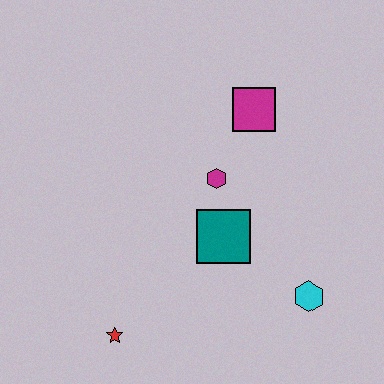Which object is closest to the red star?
The teal square is closest to the red star.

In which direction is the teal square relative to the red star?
The teal square is to the right of the red star.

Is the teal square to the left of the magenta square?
Yes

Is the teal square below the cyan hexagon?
No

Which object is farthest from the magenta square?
The red star is farthest from the magenta square.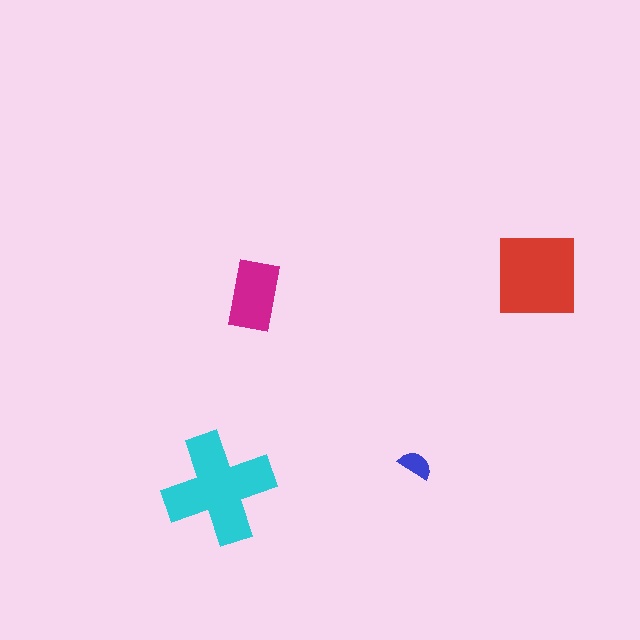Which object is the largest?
The cyan cross.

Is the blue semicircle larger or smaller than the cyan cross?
Smaller.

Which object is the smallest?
The blue semicircle.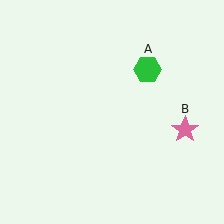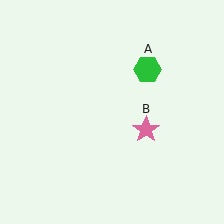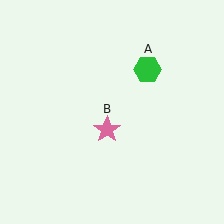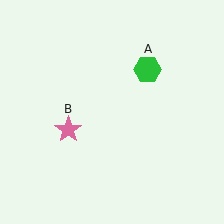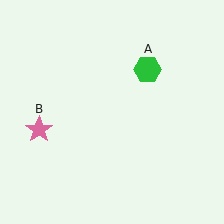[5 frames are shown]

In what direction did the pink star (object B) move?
The pink star (object B) moved left.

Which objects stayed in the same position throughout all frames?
Green hexagon (object A) remained stationary.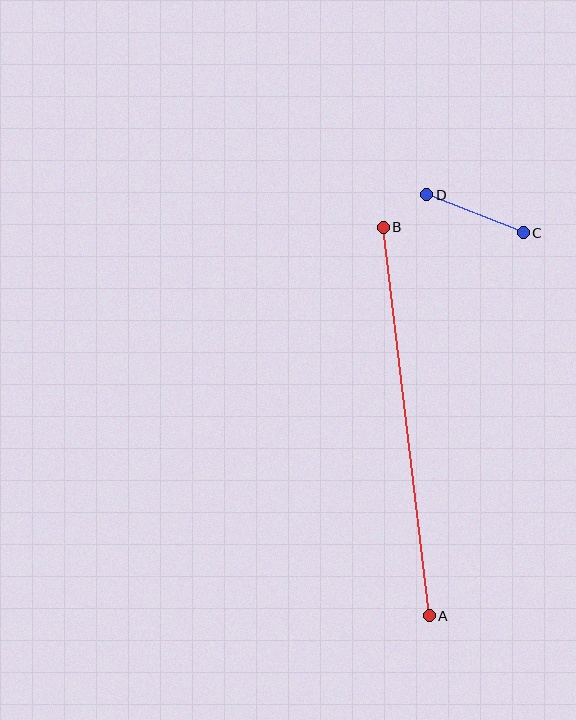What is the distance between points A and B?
The distance is approximately 391 pixels.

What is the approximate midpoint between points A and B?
The midpoint is at approximately (406, 422) pixels.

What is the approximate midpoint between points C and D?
The midpoint is at approximately (475, 214) pixels.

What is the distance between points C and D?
The distance is approximately 104 pixels.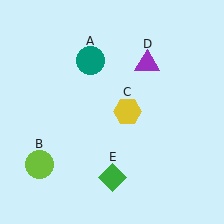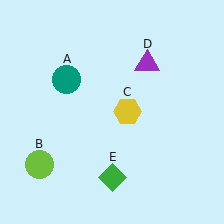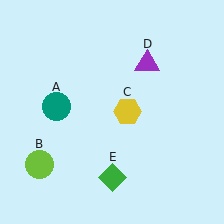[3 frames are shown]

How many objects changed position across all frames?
1 object changed position: teal circle (object A).